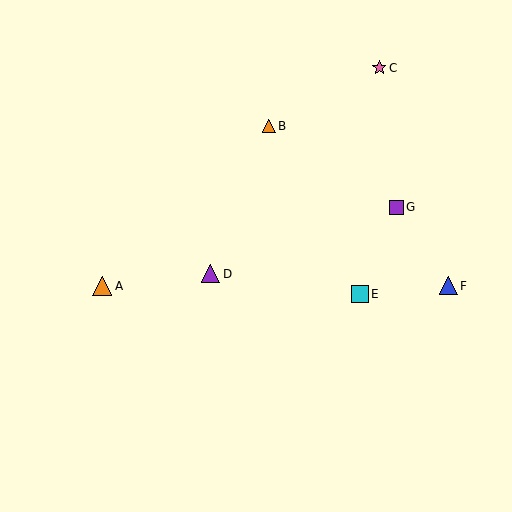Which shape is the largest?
The orange triangle (labeled A) is the largest.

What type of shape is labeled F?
Shape F is a blue triangle.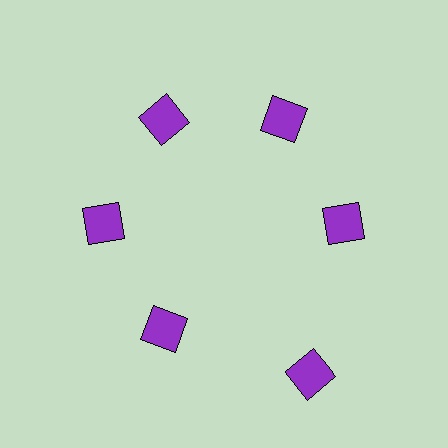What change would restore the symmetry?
The symmetry would be restored by moving it inward, back onto the ring so that all 6 squares sit at equal angles and equal distance from the center.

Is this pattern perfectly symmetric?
No. The 6 purple squares are arranged in a ring, but one element near the 5 o'clock position is pushed outward from the center, breaking the 6-fold rotational symmetry.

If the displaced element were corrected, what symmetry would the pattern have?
It would have 6-fold rotational symmetry — the pattern would map onto itself every 60 degrees.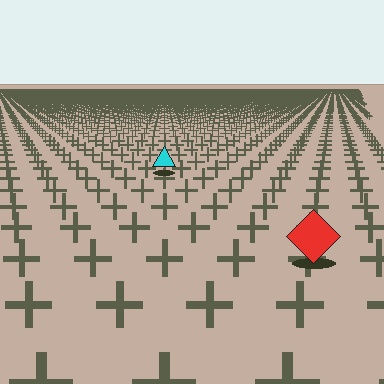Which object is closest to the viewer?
The red diamond is closest. The texture marks near it are larger and more spread out.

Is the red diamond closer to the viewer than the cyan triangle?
Yes. The red diamond is closer — you can tell from the texture gradient: the ground texture is coarser near it.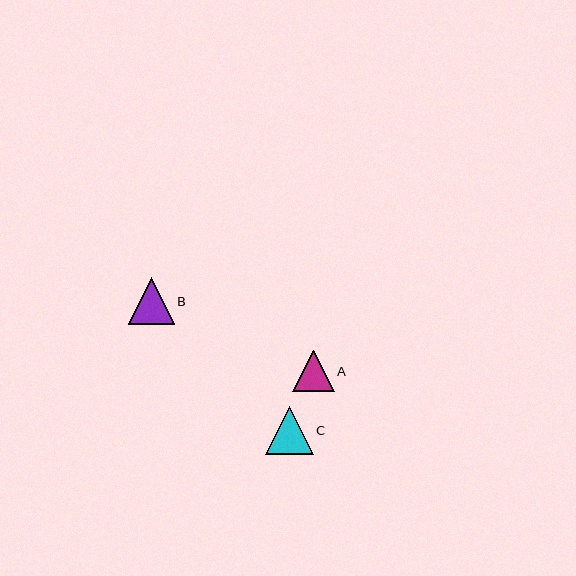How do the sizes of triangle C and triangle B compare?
Triangle C and triangle B are approximately the same size.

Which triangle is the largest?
Triangle C is the largest with a size of approximately 48 pixels.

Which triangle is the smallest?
Triangle A is the smallest with a size of approximately 41 pixels.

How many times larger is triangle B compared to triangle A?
Triangle B is approximately 1.1 times the size of triangle A.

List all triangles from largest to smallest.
From largest to smallest: C, B, A.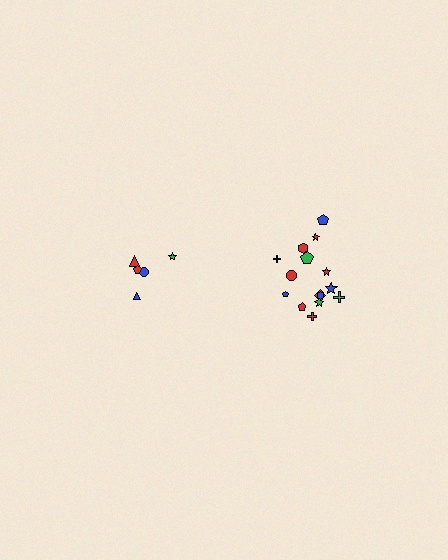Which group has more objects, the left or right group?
The right group.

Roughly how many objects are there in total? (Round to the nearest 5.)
Roughly 20 objects in total.